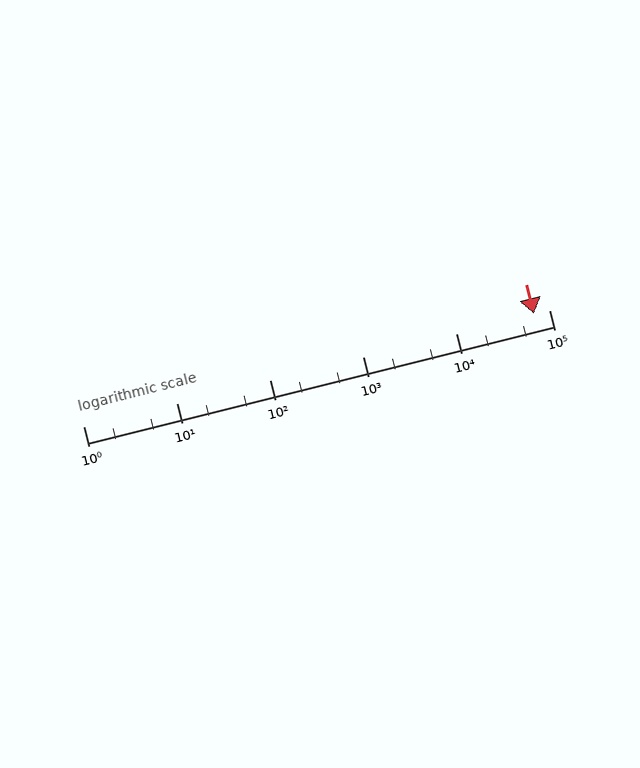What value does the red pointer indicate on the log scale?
The pointer indicates approximately 69000.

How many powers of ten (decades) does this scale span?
The scale spans 5 decades, from 1 to 100000.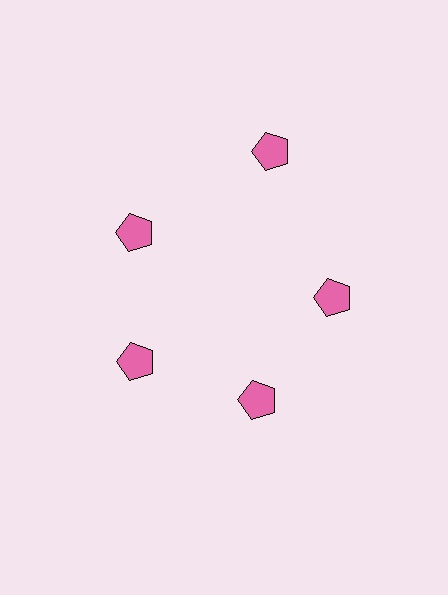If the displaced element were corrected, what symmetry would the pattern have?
It would have 5-fold rotational symmetry — the pattern would map onto itself every 72 degrees.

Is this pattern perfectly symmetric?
No. The 5 pink pentagons are arranged in a ring, but one element near the 1 o'clock position is pushed outward from the center, breaking the 5-fold rotational symmetry.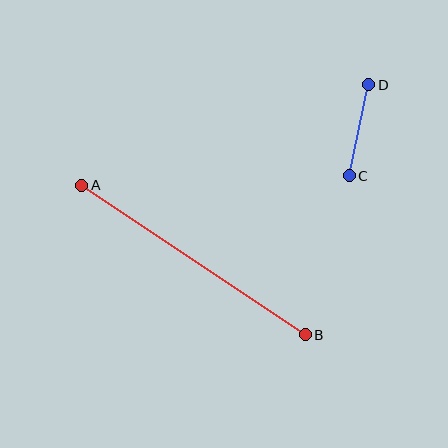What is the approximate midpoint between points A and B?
The midpoint is at approximately (193, 260) pixels.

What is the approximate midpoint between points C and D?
The midpoint is at approximately (359, 130) pixels.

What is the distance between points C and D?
The distance is approximately 93 pixels.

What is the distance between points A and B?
The distance is approximately 269 pixels.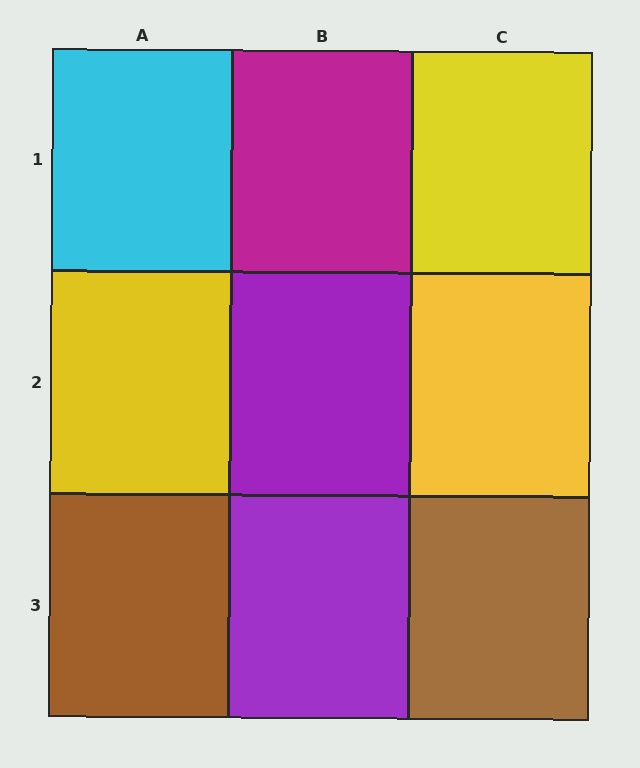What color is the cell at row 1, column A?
Cyan.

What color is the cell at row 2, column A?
Yellow.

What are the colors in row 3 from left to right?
Brown, purple, brown.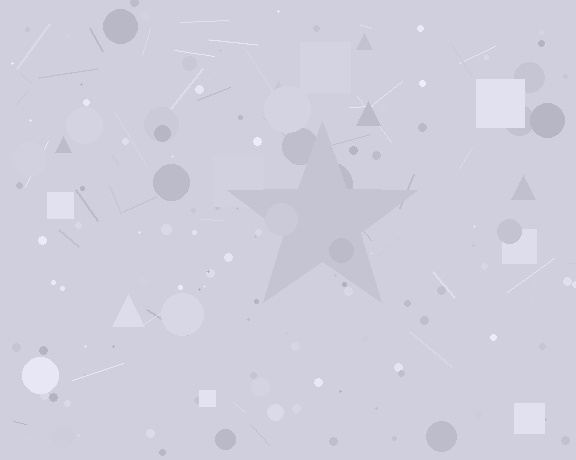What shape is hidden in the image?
A star is hidden in the image.